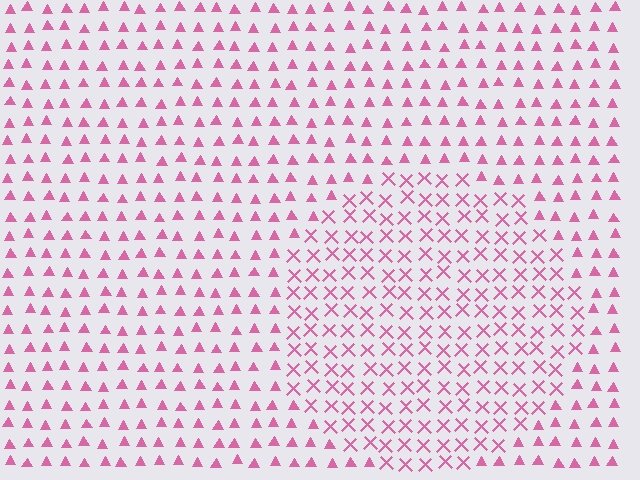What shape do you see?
I see a circle.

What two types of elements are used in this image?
The image uses X marks inside the circle region and triangles outside it.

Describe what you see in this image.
The image is filled with small pink elements arranged in a uniform grid. A circle-shaped region contains X marks, while the surrounding area contains triangles. The boundary is defined purely by the change in element shape.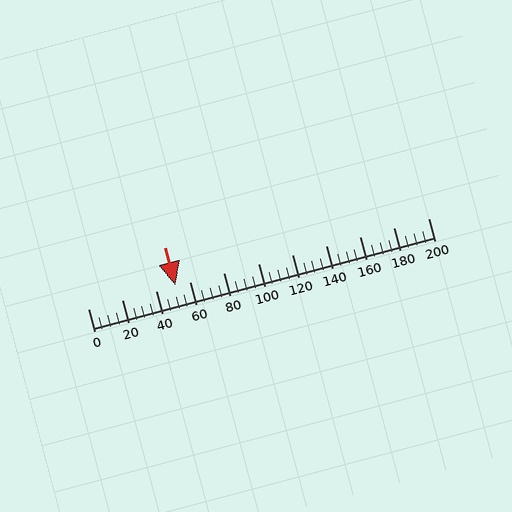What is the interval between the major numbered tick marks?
The major tick marks are spaced 20 units apart.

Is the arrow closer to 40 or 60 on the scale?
The arrow is closer to 60.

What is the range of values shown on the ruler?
The ruler shows values from 0 to 200.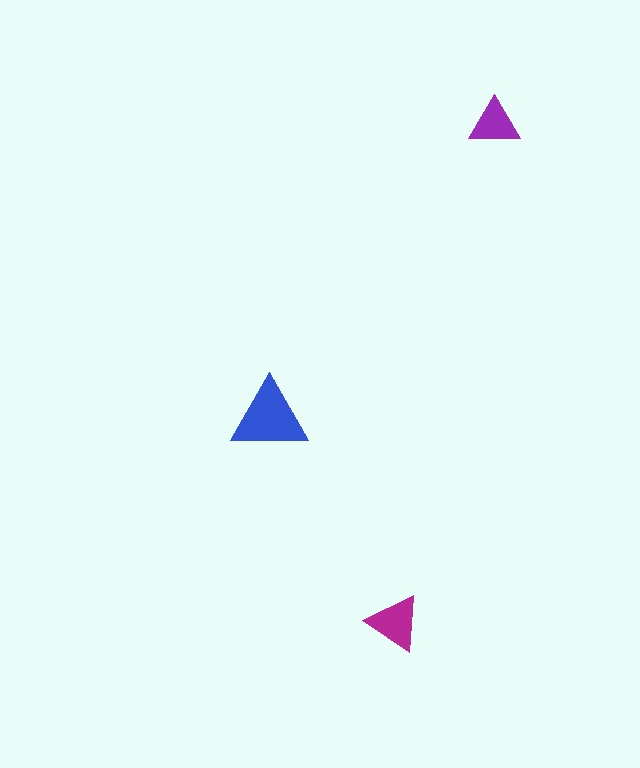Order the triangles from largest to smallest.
the blue one, the magenta one, the purple one.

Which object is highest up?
The purple triangle is topmost.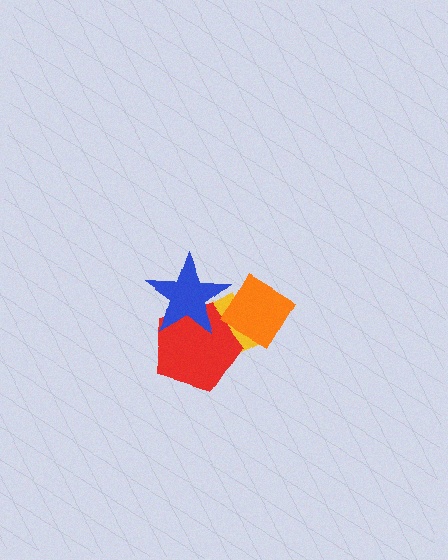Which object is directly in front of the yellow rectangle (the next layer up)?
The red pentagon is directly in front of the yellow rectangle.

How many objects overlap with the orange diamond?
1 object overlaps with the orange diamond.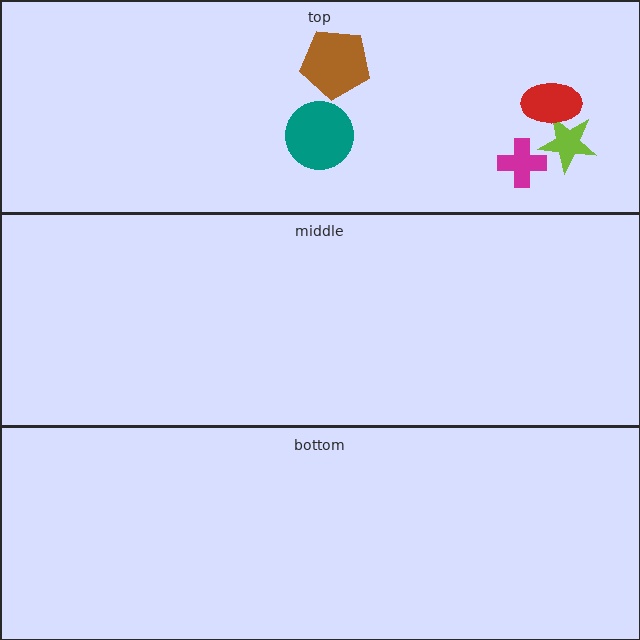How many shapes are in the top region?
5.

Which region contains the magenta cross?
The top region.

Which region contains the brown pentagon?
The top region.